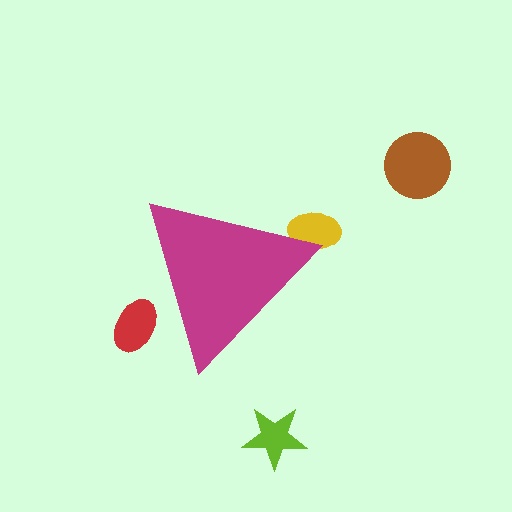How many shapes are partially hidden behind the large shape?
2 shapes are partially hidden.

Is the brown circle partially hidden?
No, the brown circle is fully visible.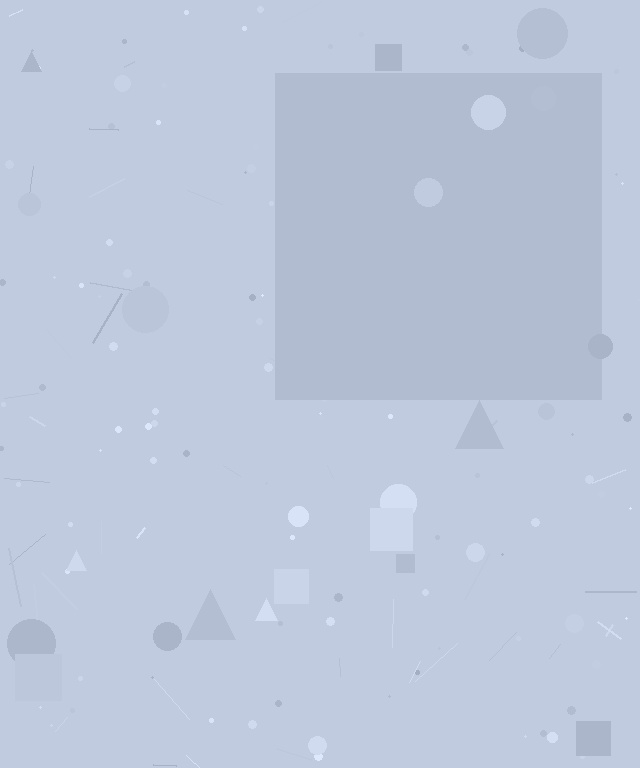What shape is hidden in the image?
A square is hidden in the image.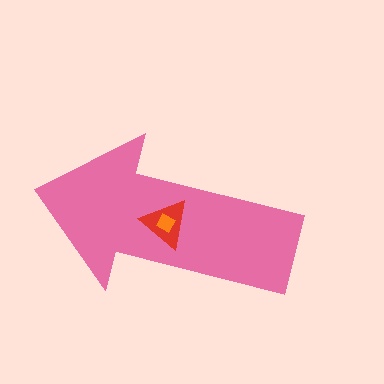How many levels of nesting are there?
3.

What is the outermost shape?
The pink arrow.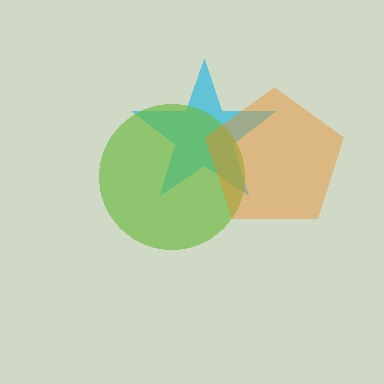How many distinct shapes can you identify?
There are 3 distinct shapes: a cyan star, a lime circle, an orange pentagon.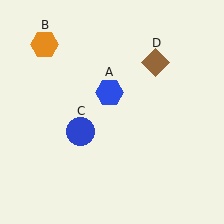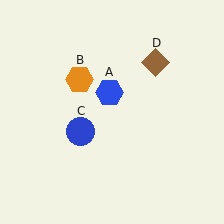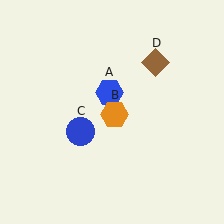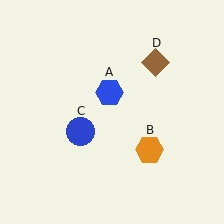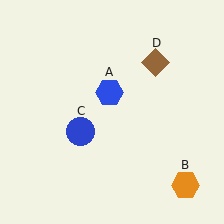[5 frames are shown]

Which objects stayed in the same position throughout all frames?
Blue hexagon (object A) and blue circle (object C) and brown diamond (object D) remained stationary.